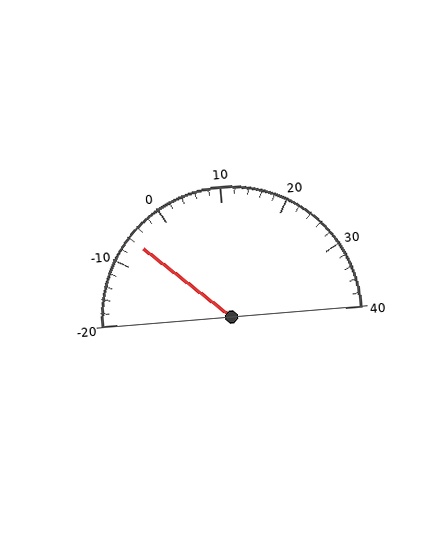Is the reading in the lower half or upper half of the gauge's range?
The reading is in the lower half of the range (-20 to 40).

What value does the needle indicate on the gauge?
The needle indicates approximately -6.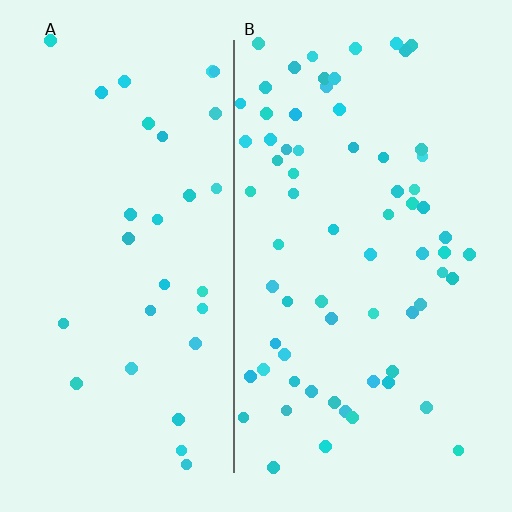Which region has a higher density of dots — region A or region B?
B (the right).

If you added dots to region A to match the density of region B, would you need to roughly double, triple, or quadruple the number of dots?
Approximately double.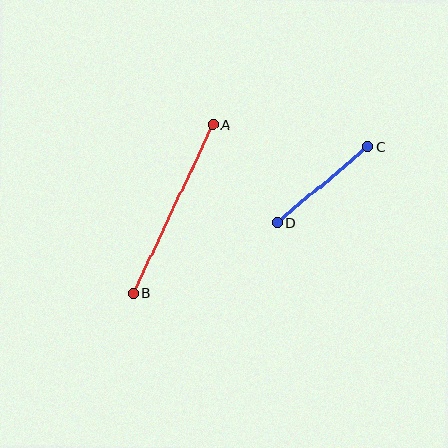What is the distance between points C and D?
The distance is approximately 118 pixels.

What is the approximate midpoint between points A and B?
The midpoint is at approximately (173, 209) pixels.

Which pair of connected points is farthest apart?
Points A and B are farthest apart.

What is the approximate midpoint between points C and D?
The midpoint is at approximately (323, 185) pixels.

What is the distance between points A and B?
The distance is approximately 186 pixels.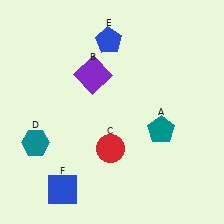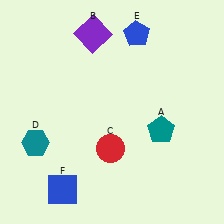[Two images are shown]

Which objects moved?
The objects that moved are: the purple square (B), the blue pentagon (E).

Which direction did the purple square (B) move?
The purple square (B) moved up.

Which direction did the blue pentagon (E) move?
The blue pentagon (E) moved right.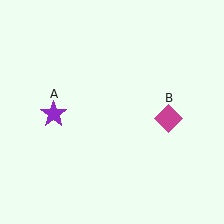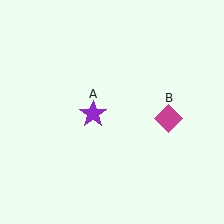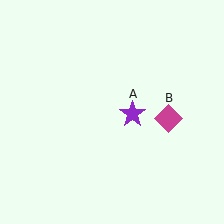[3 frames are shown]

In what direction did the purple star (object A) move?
The purple star (object A) moved right.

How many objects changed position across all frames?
1 object changed position: purple star (object A).